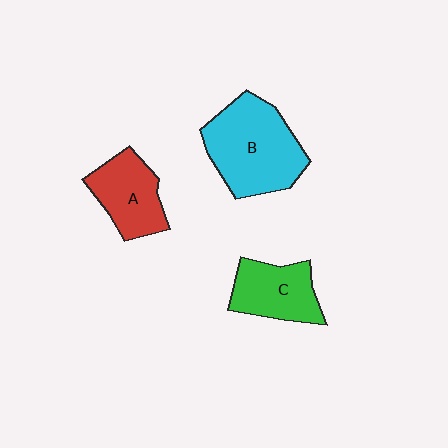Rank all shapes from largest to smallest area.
From largest to smallest: B (cyan), A (red), C (green).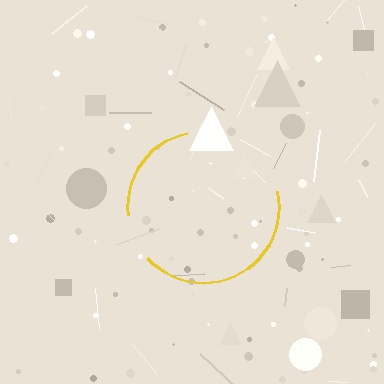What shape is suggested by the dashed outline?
The dashed outline suggests a circle.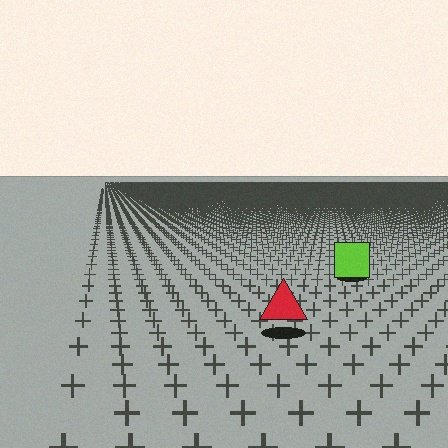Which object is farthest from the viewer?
The lime square is farthest from the viewer. It appears smaller and the ground texture around it is denser.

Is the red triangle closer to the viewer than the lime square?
Yes. The red triangle is closer — you can tell from the texture gradient: the ground texture is coarser near it.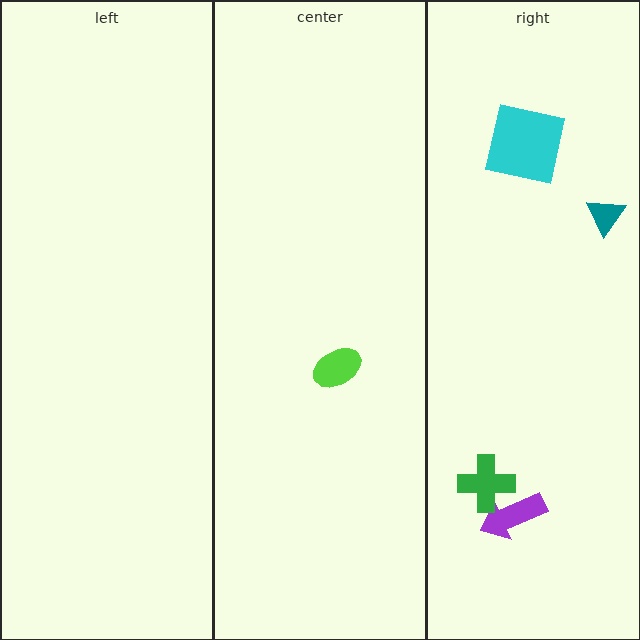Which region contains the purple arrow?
The right region.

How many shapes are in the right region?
4.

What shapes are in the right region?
The cyan square, the purple arrow, the teal triangle, the green cross.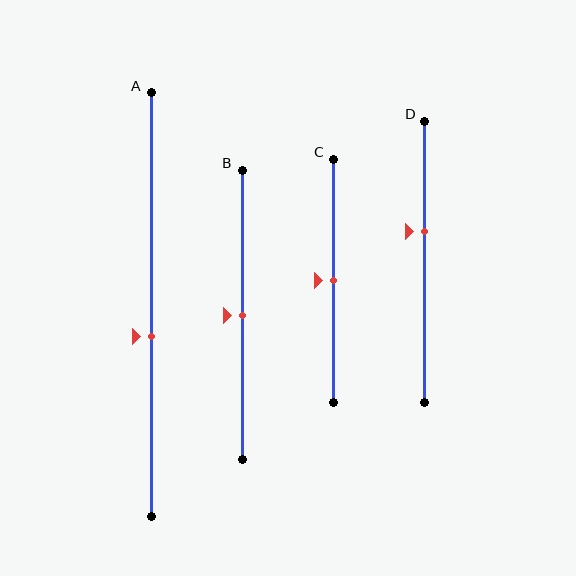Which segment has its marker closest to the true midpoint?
Segment B has its marker closest to the true midpoint.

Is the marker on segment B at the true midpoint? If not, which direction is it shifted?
Yes, the marker on segment B is at the true midpoint.